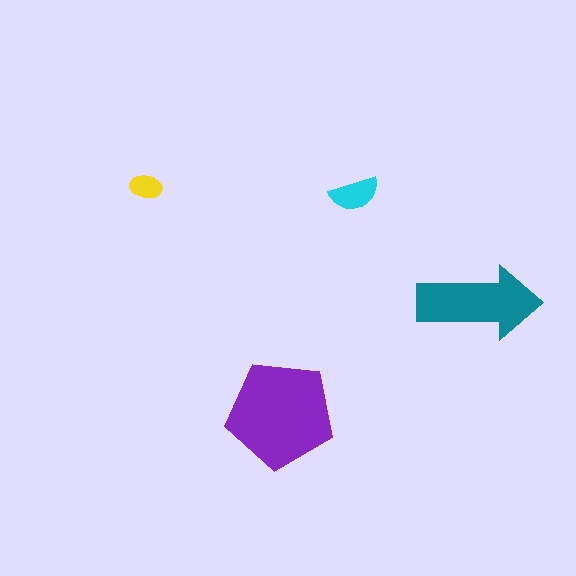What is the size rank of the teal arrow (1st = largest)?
2nd.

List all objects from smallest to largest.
The yellow ellipse, the cyan semicircle, the teal arrow, the purple pentagon.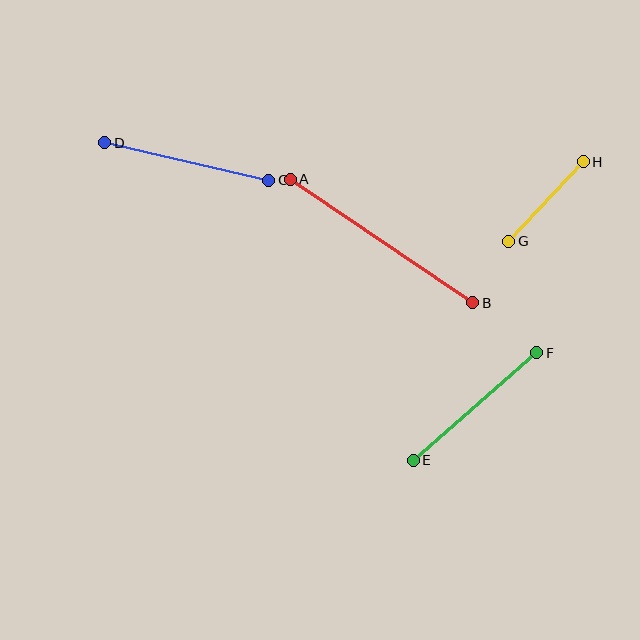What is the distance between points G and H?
The distance is approximately 109 pixels.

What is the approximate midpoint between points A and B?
The midpoint is at approximately (381, 241) pixels.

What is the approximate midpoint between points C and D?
The midpoint is at approximately (187, 162) pixels.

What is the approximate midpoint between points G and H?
The midpoint is at approximately (546, 201) pixels.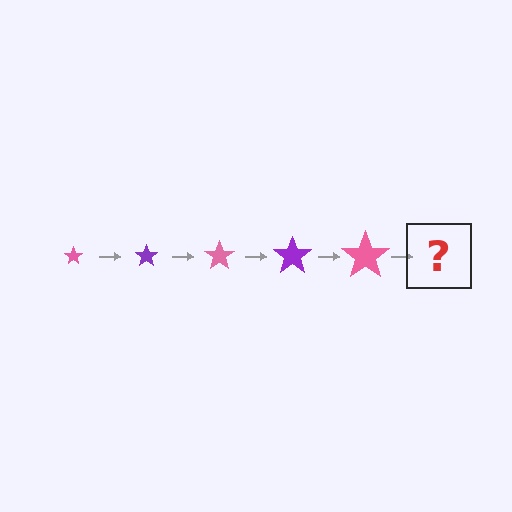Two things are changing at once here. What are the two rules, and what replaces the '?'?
The two rules are that the star grows larger each step and the color cycles through pink and purple. The '?' should be a purple star, larger than the previous one.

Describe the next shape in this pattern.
It should be a purple star, larger than the previous one.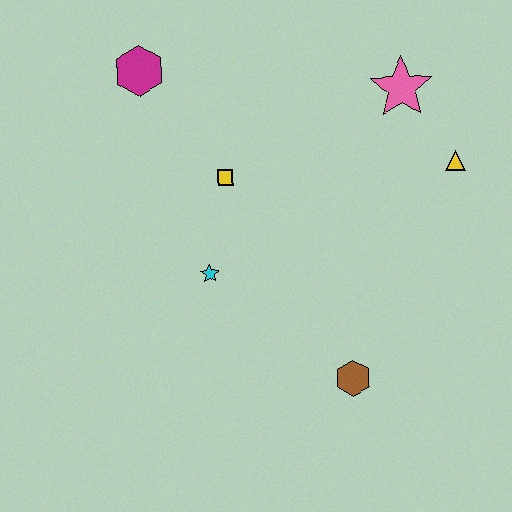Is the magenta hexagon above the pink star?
Yes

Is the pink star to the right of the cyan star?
Yes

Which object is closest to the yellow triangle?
The pink star is closest to the yellow triangle.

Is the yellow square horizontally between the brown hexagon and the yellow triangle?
No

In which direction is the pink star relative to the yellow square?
The pink star is to the right of the yellow square.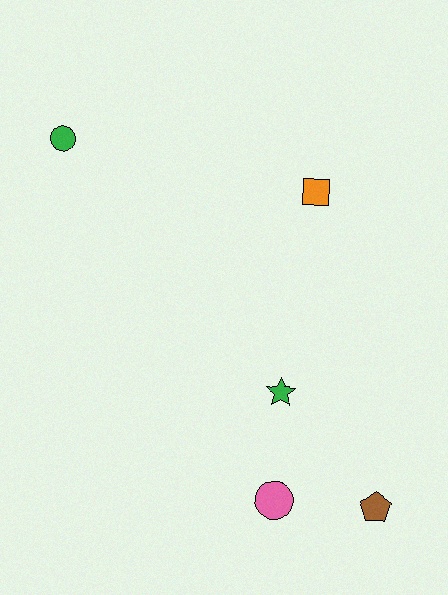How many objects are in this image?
There are 5 objects.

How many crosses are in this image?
There are no crosses.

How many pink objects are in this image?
There is 1 pink object.